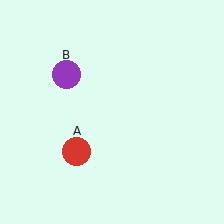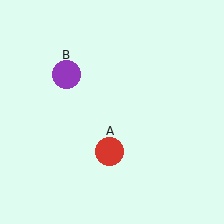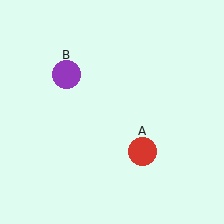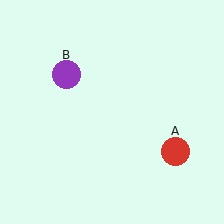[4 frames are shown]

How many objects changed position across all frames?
1 object changed position: red circle (object A).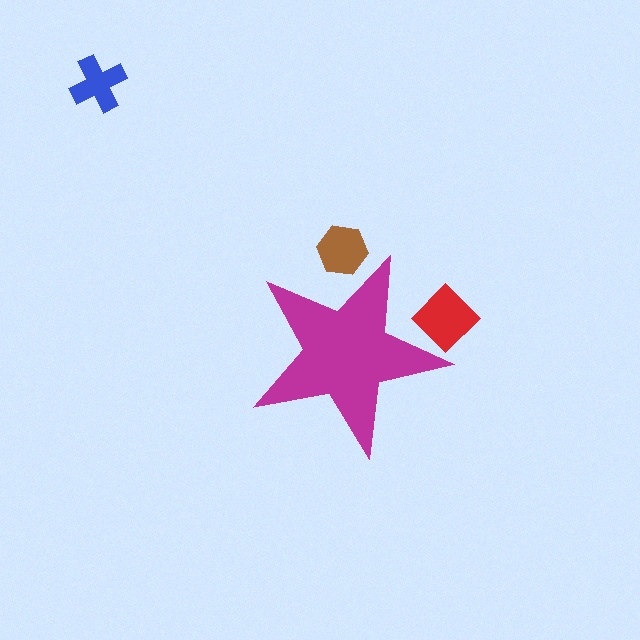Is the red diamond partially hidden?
Yes, the red diamond is partially hidden behind the magenta star.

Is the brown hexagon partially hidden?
Yes, the brown hexagon is partially hidden behind the magenta star.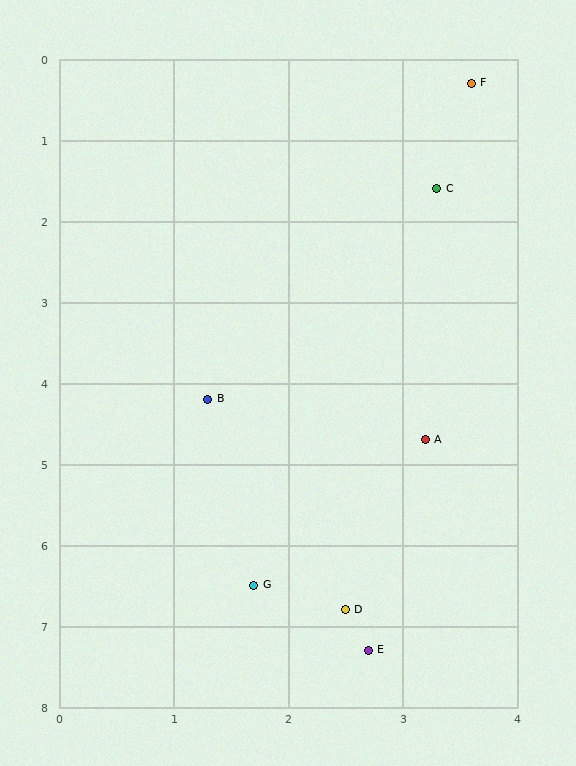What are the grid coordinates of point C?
Point C is at approximately (3.3, 1.6).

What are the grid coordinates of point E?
Point E is at approximately (2.7, 7.3).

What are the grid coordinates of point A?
Point A is at approximately (3.2, 4.7).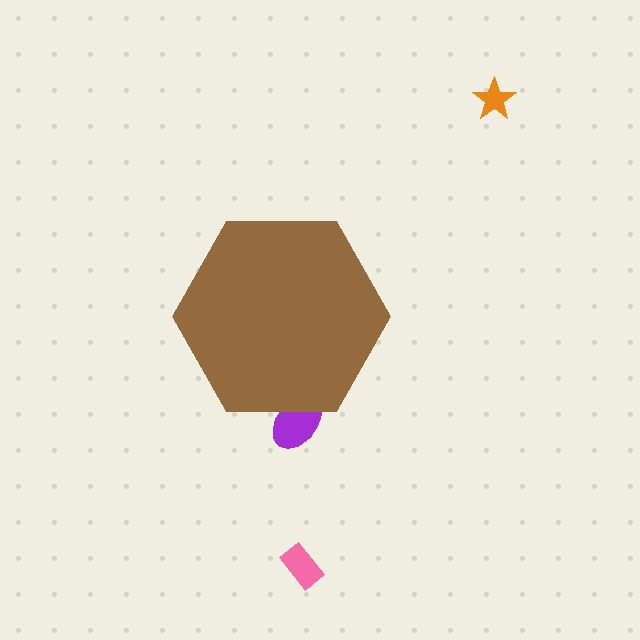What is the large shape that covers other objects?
A brown hexagon.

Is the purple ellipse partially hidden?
Yes, the purple ellipse is partially hidden behind the brown hexagon.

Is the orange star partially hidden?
No, the orange star is fully visible.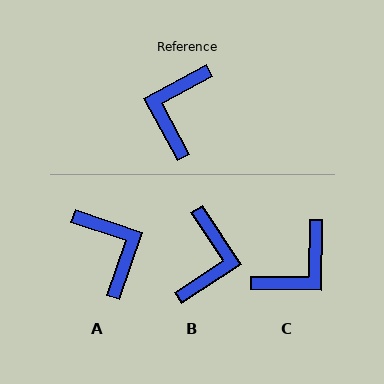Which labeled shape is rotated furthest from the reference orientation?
B, about 175 degrees away.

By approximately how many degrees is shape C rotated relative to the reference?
Approximately 151 degrees counter-clockwise.